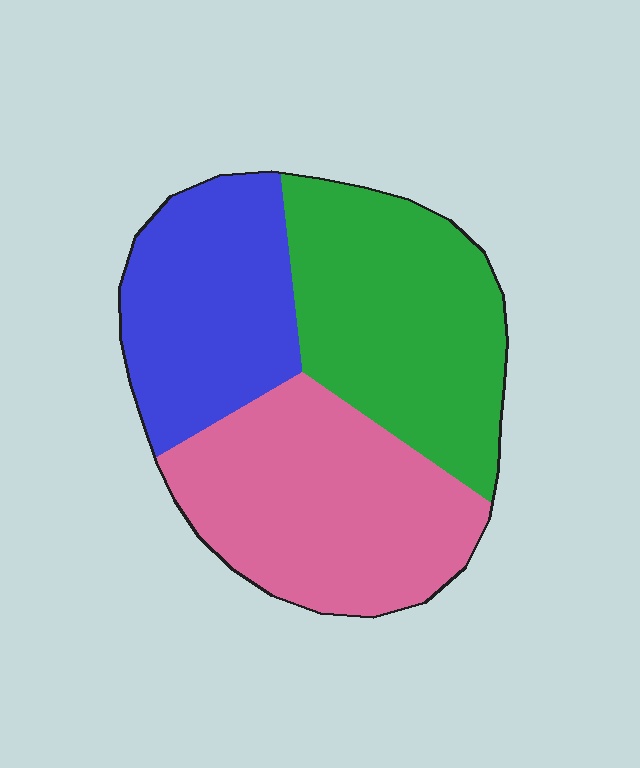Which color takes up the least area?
Blue, at roughly 30%.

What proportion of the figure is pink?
Pink covers 37% of the figure.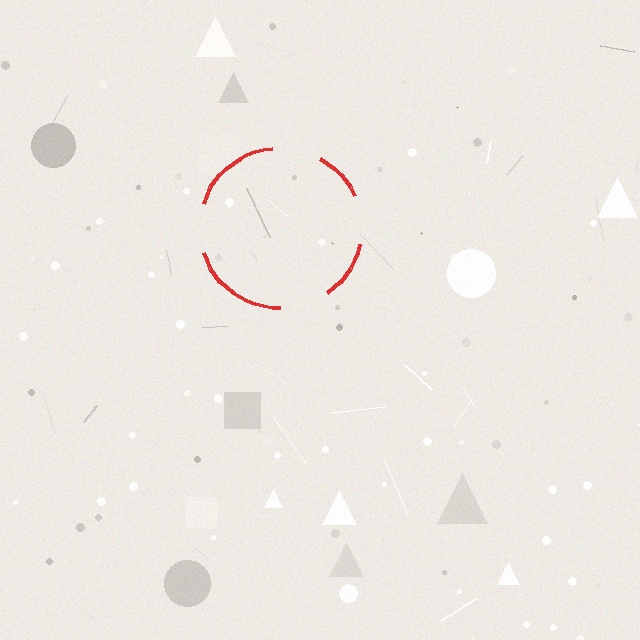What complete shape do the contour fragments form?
The contour fragments form a circle.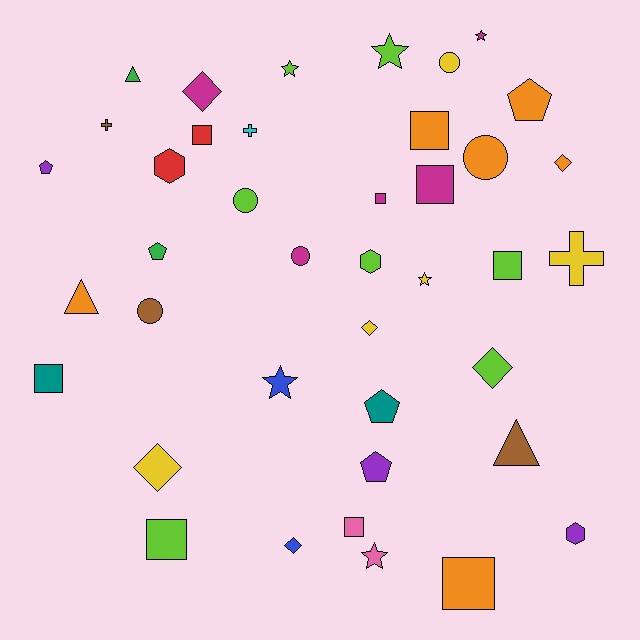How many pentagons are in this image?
There are 5 pentagons.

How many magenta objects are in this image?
There are 5 magenta objects.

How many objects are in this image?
There are 40 objects.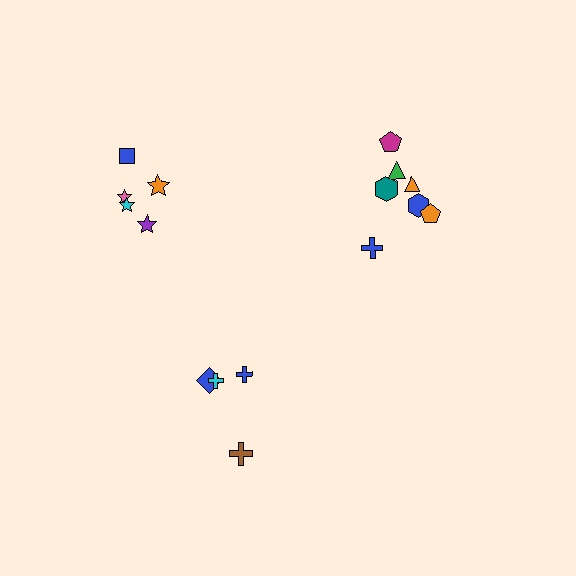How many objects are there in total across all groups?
There are 16 objects.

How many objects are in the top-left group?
There are 5 objects.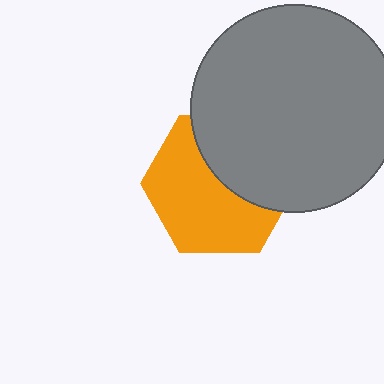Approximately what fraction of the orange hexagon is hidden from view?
Roughly 41% of the orange hexagon is hidden behind the gray circle.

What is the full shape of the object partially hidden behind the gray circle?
The partially hidden object is an orange hexagon.